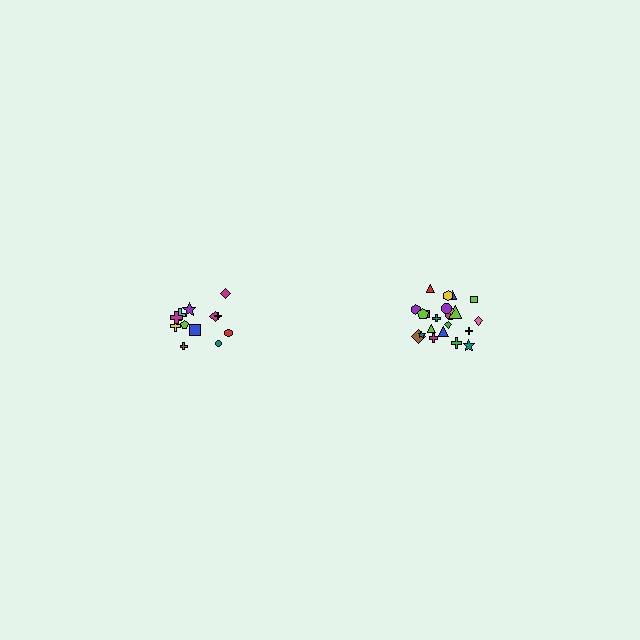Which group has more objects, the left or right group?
The right group.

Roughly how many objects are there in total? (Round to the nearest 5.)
Roughly 35 objects in total.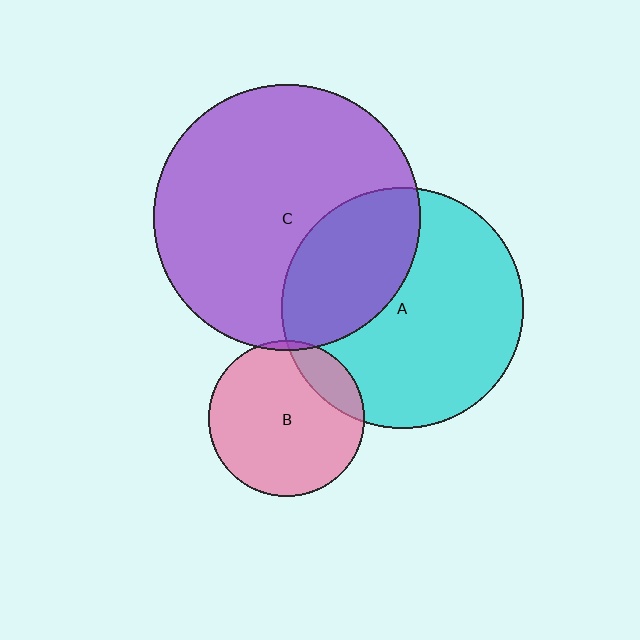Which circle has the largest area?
Circle C (purple).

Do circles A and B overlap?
Yes.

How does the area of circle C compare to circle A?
Approximately 1.2 times.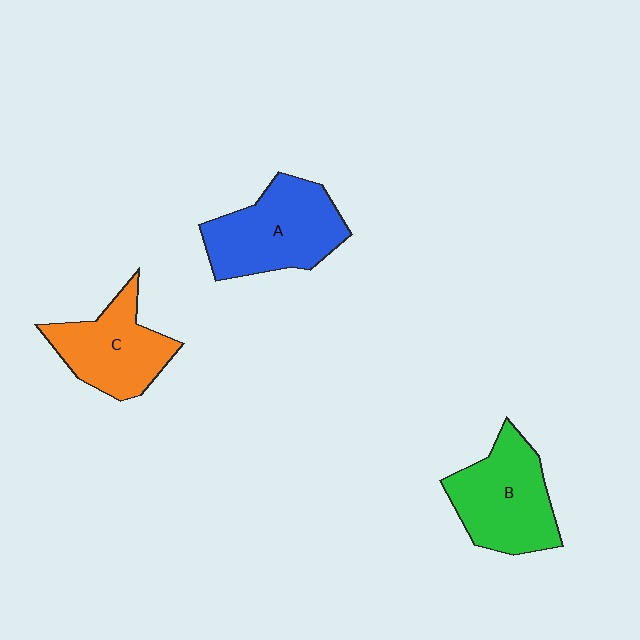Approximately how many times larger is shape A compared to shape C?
Approximately 1.2 times.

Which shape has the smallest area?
Shape C (orange).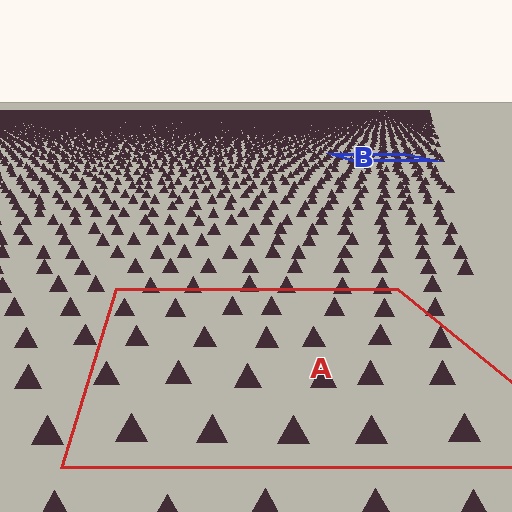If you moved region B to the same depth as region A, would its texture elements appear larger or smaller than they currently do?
They would appear larger. At a closer depth, the same texture elements are projected at a bigger on-screen size.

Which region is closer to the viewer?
Region A is closer. The texture elements there are larger and more spread out.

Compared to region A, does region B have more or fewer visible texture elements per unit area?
Region B has more texture elements per unit area — they are packed more densely because it is farther away.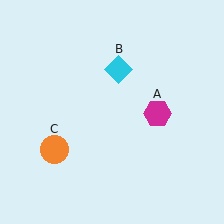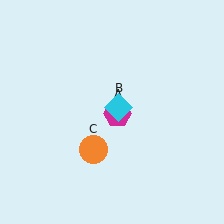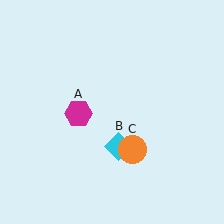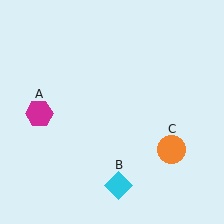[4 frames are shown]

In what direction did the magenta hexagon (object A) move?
The magenta hexagon (object A) moved left.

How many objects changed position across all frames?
3 objects changed position: magenta hexagon (object A), cyan diamond (object B), orange circle (object C).